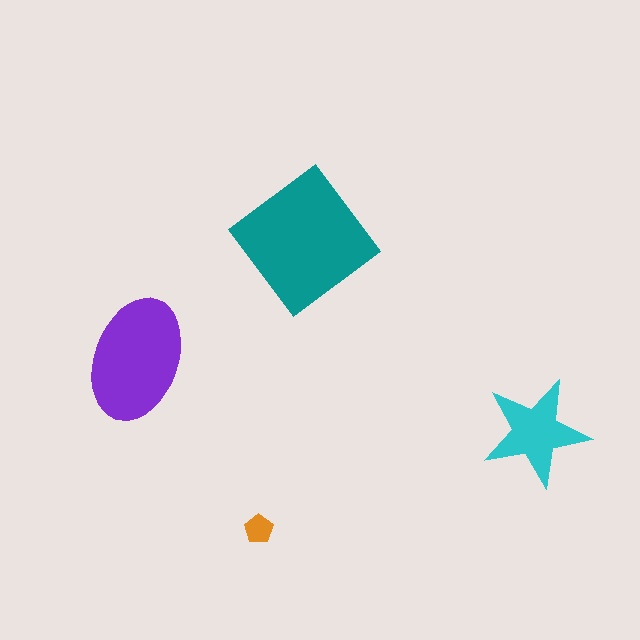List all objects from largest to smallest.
The teal diamond, the purple ellipse, the cyan star, the orange pentagon.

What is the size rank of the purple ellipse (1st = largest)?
2nd.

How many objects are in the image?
There are 4 objects in the image.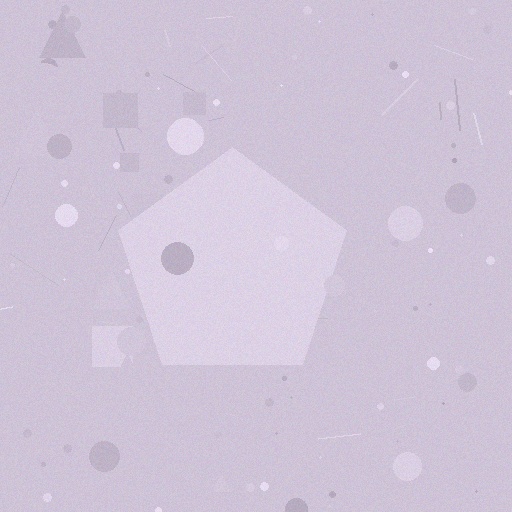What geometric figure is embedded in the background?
A pentagon is embedded in the background.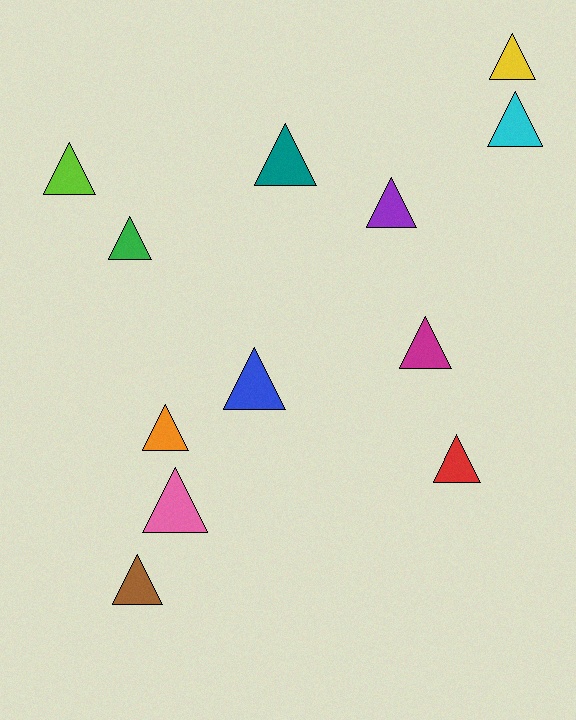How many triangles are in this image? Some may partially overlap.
There are 12 triangles.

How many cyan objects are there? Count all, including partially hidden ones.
There is 1 cyan object.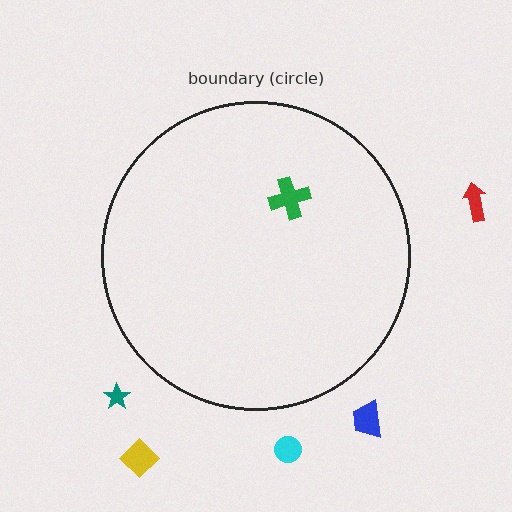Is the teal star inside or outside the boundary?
Outside.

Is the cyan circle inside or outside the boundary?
Outside.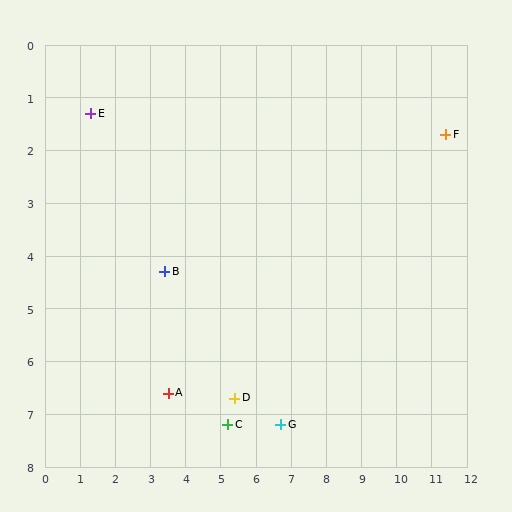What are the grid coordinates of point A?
Point A is at approximately (3.5, 6.6).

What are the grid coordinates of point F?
Point F is at approximately (11.4, 1.7).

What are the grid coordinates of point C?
Point C is at approximately (5.2, 7.2).